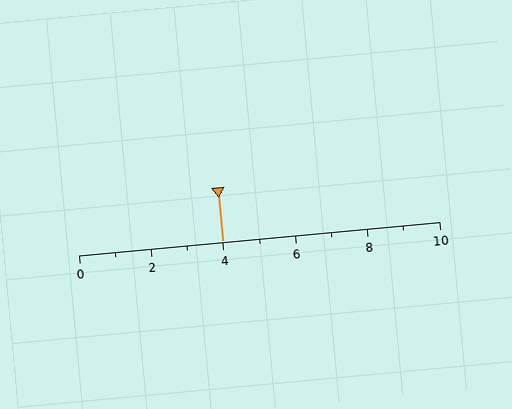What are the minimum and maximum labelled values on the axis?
The axis runs from 0 to 10.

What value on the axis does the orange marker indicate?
The marker indicates approximately 4.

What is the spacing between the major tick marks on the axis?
The major ticks are spaced 2 apart.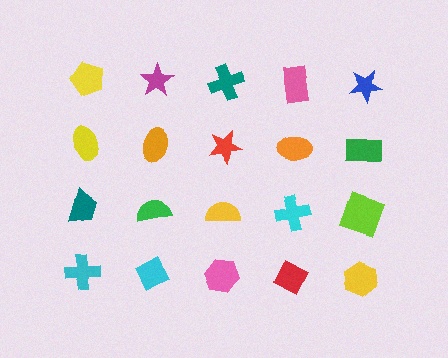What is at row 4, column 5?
A yellow hexagon.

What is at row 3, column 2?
A green semicircle.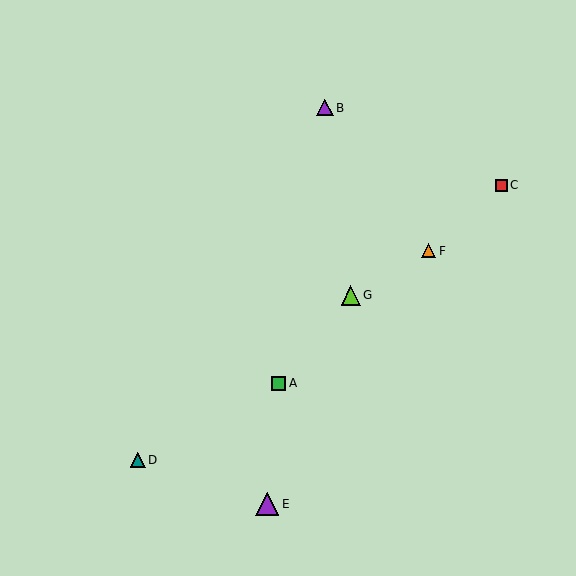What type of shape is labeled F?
Shape F is an orange triangle.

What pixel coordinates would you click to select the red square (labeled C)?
Click at (501, 185) to select the red square C.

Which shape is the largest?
The purple triangle (labeled E) is the largest.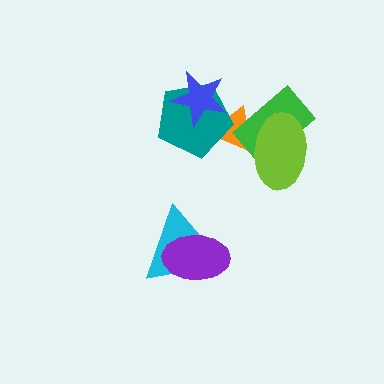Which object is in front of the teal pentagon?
The blue star is in front of the teal pentagon.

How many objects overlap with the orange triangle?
4 objects overlap with the orange triangle.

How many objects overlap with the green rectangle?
2 objects overlap with the green rectangle.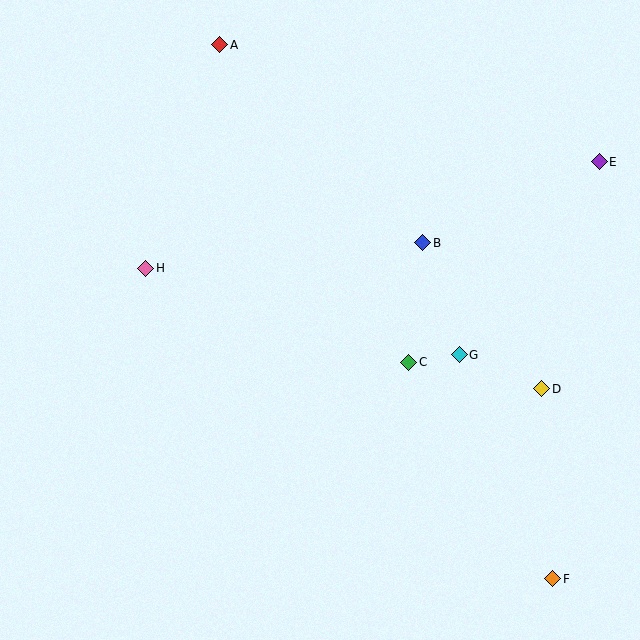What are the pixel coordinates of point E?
Point E is at (599, 162).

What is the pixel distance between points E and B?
The distance between E and B is 195 pixels.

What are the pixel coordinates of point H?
Point H is at (146, 268).